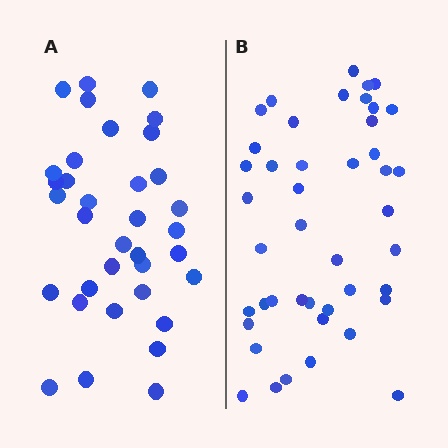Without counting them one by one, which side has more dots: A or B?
Region B (the right region) has more dots.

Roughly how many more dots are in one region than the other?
Region B has roughly 8 or so more dots than region A.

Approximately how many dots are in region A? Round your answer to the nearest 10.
About 40 dots. (The exact count is 35, which rounds to 40.)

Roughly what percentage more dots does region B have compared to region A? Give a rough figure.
About 25% more.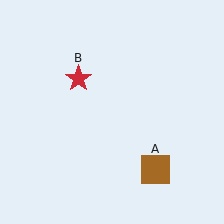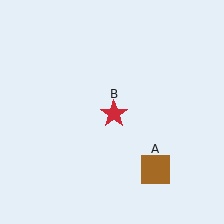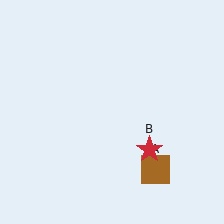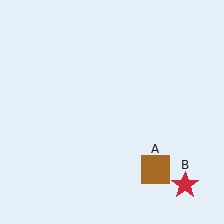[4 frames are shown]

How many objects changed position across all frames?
1 object changed position: red star (object B).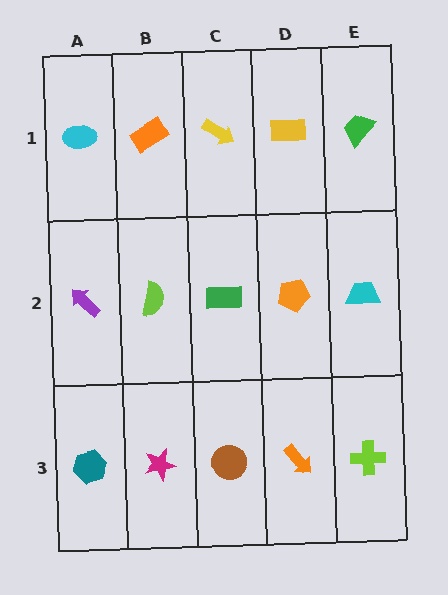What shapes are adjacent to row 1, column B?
A lime semicircle (row 2, column B), a cyan ellipse (row 1, column A), a yellow arrow (row 1, column C).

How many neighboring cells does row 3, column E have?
2.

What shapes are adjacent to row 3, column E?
A cyan trapezoid (row 2, column E), an orange arrow (row 3, column D).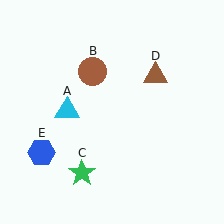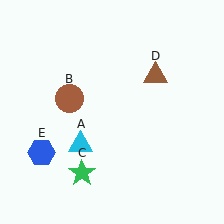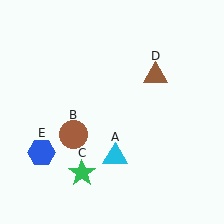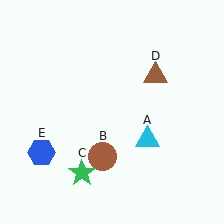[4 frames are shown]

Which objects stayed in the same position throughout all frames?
Green star (object C) and brown triangle (object D) and blue hexagon (object E) remained stationary.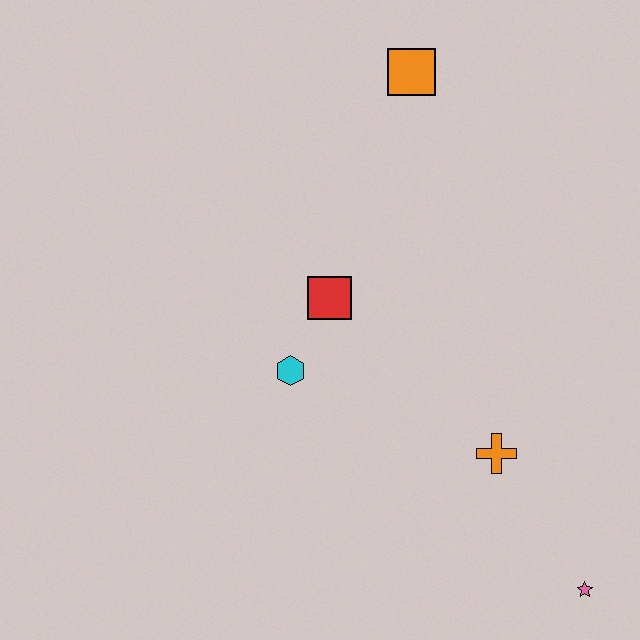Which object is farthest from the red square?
The pink star is farthest from the red square.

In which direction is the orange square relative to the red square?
The orange square is above the red square.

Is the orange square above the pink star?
Yes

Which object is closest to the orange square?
The red square is closest to the orange square.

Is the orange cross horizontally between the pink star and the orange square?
Yes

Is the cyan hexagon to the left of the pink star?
Yes